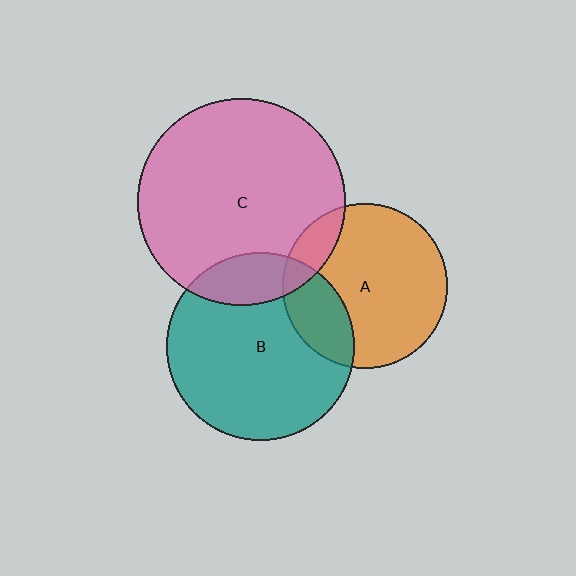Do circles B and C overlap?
Yes.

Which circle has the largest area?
Circle C (pink).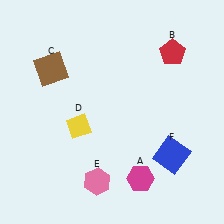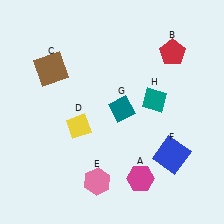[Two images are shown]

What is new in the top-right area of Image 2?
A teal diamond (G) was added in the top-right area of Image 2.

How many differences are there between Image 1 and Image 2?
There are 2 differences between the two images.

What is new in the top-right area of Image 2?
A teal diamond (H) was added in the top-right area of Image 2.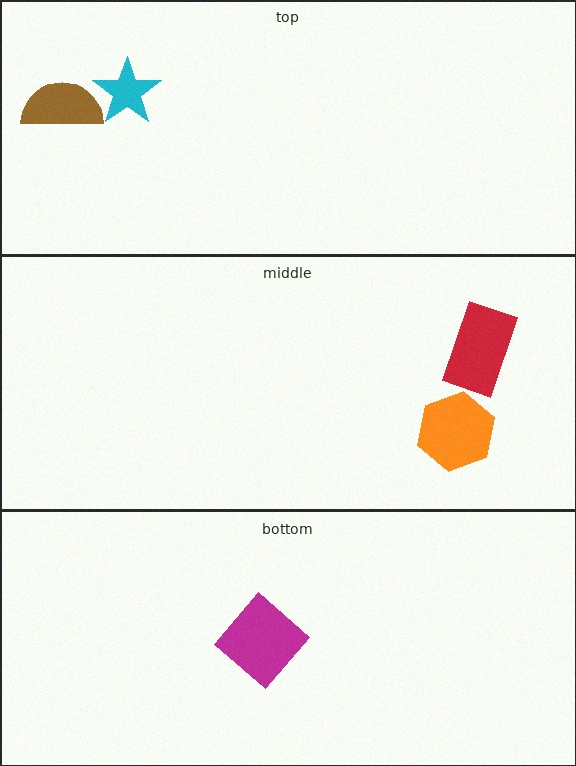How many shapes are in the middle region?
2.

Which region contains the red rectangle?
The middle region.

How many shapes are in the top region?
2.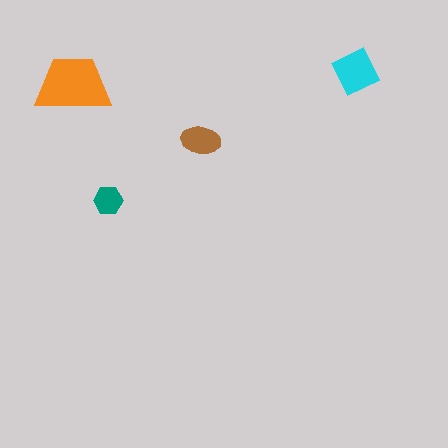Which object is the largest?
The orange trapezoid.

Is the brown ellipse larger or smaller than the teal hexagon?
Larger.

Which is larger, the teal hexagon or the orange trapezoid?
The orange trapezoid.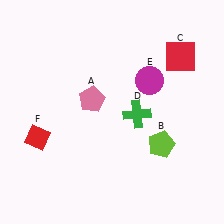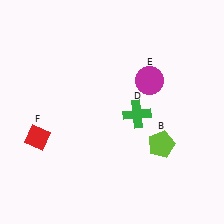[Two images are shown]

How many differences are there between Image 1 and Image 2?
There are 2 differences between the two images.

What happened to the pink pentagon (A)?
The pink pentagon (A) was removed in Image 2. It was in the top-left area of Image 1.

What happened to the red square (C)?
The red square (C) was removed in Image 2. It was in the top-right area of Image 1.